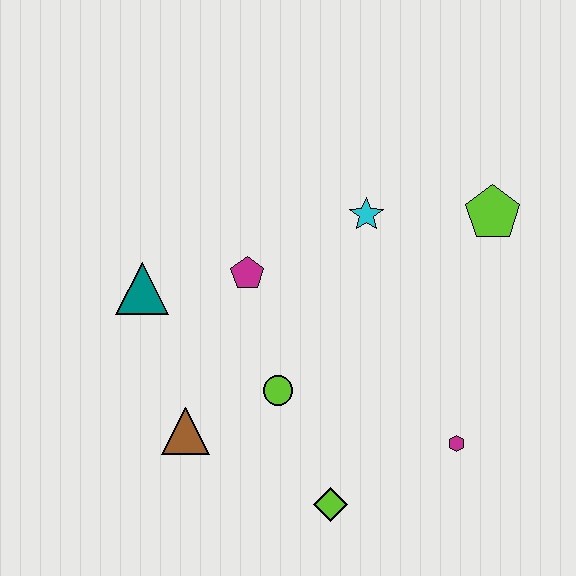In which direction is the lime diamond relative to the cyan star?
The lime diamond is below the cyan star.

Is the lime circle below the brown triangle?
No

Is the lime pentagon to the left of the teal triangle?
No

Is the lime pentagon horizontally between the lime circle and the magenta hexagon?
No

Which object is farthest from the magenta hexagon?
The teal triangle is farthest from the magenta hexagon.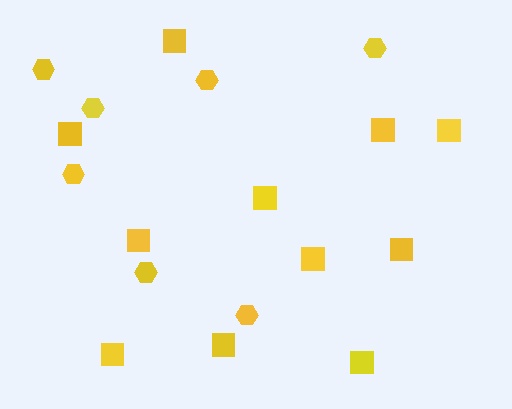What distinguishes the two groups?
There are 2 groups: one group of hexagons (7) and one group of squares (11).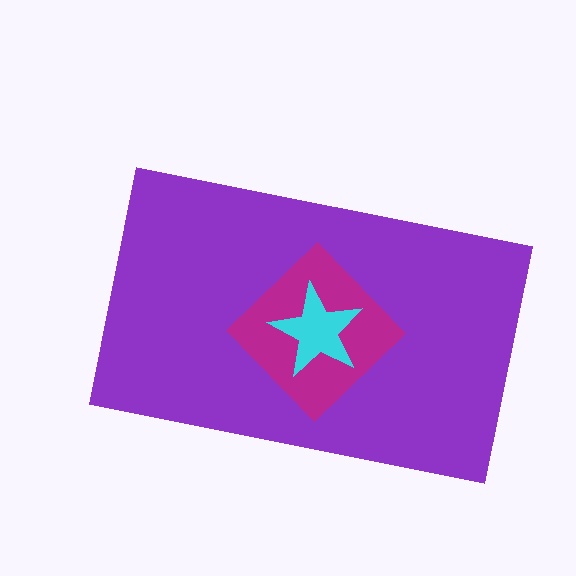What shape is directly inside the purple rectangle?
The magenta diamond.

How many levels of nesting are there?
3.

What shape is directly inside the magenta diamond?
The cyan star.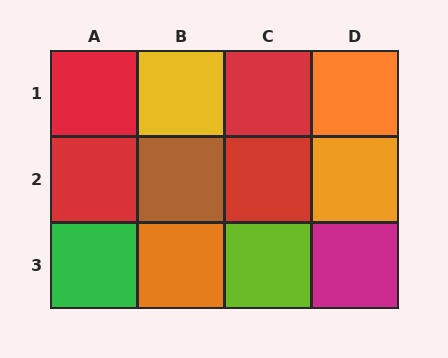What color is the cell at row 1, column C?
Red.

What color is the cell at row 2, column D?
Orange.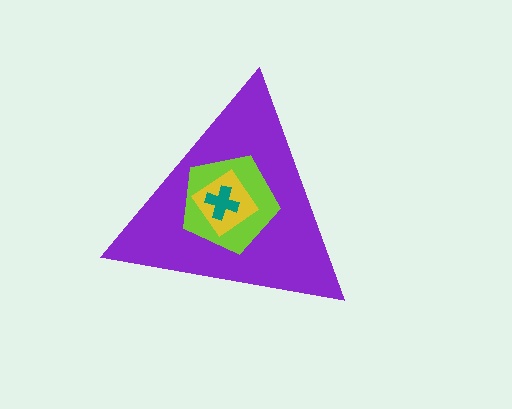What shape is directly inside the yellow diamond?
The teal cross.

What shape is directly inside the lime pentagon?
The yellow diamond.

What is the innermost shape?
The teal cross.